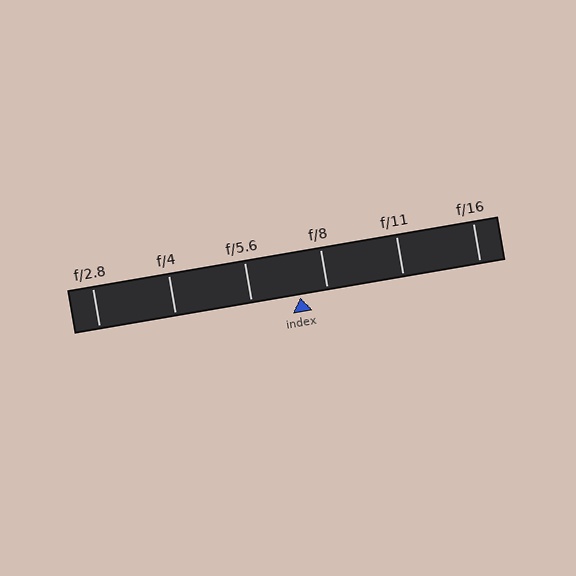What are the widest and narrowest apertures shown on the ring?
The widest aperture shown is f/2.8 and the narrowest is f/16.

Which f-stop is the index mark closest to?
The index mark is closest to f/8.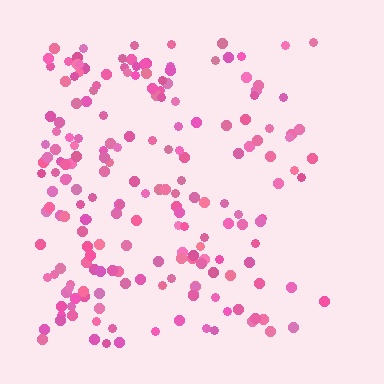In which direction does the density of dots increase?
From right to left, with the left side densest.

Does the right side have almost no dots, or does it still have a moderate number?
Still a moderate number, just noticeably fewer than the left.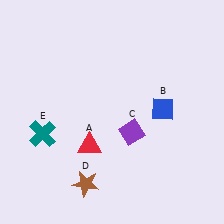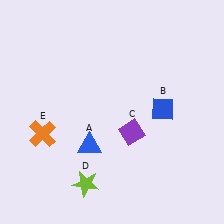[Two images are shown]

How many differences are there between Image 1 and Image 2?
There are 3 differences between the two images.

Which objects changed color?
A changed from red to blue. D changed from brown to lime. E changed from teal to orange.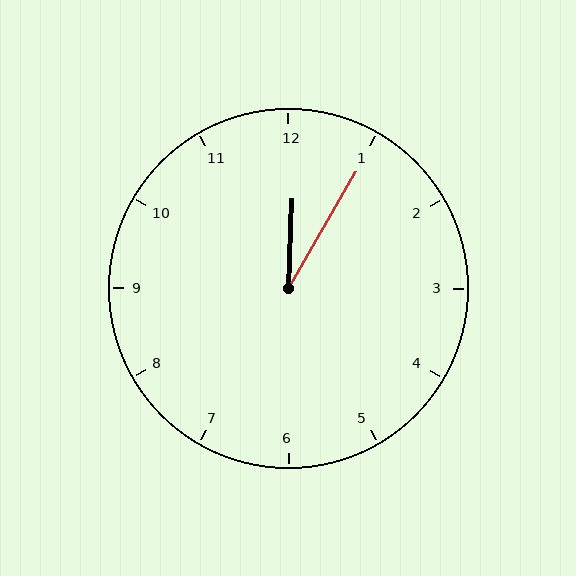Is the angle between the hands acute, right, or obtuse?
It is acute.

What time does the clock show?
12:05.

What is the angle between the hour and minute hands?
Approximately 28 degrees.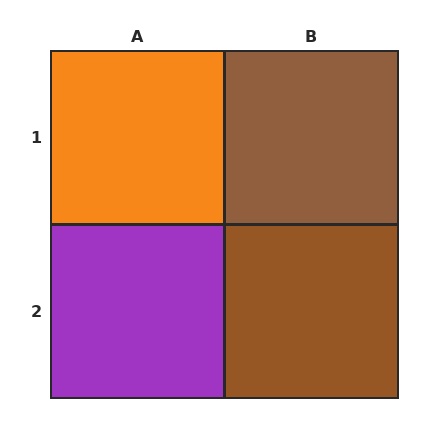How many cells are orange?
1 cell is orange.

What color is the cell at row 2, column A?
Purple.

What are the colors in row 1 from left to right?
Orange, brown.